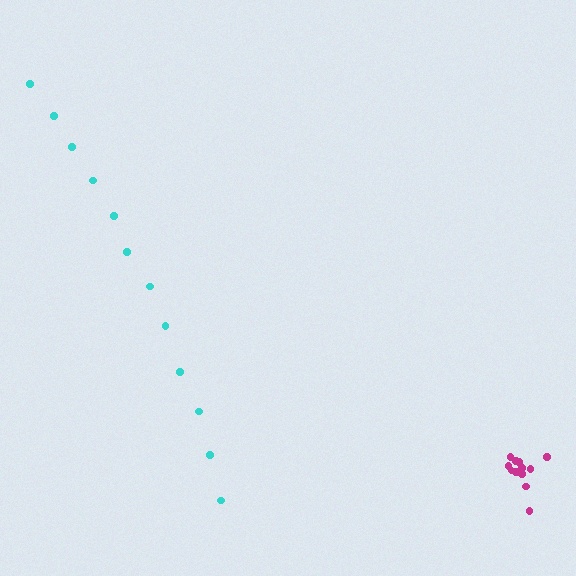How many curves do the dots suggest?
There are 2 distinct paths.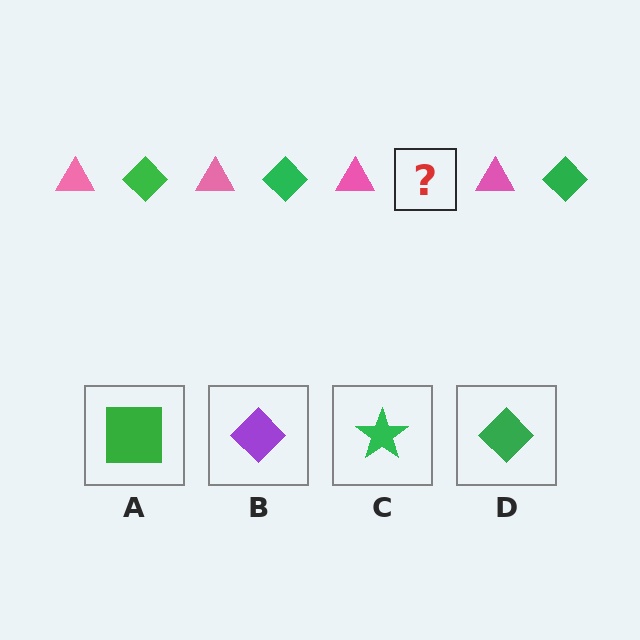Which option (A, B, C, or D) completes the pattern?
D.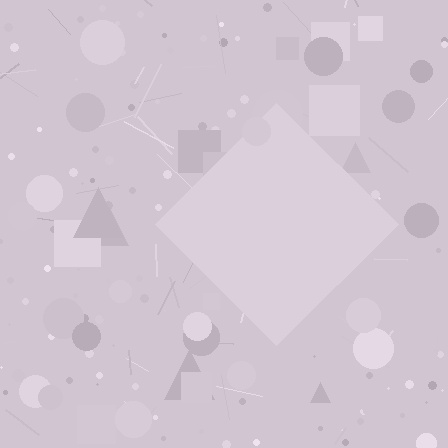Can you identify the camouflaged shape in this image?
The camouflaged shape is a diamond.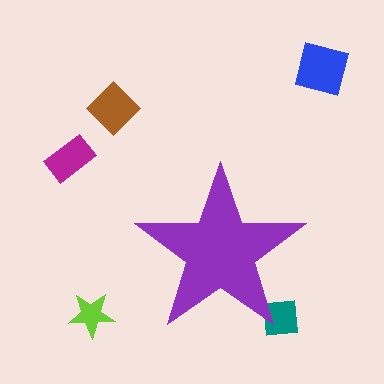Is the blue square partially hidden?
No, the blue square is fully visible.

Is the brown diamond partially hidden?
No, the brown diamond is fully visible.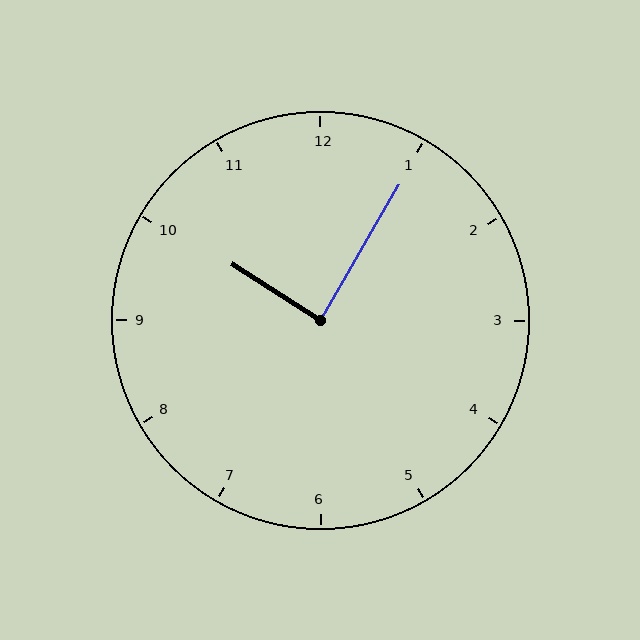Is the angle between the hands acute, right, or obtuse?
It is right.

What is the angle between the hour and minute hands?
Approximately 88 degrees.